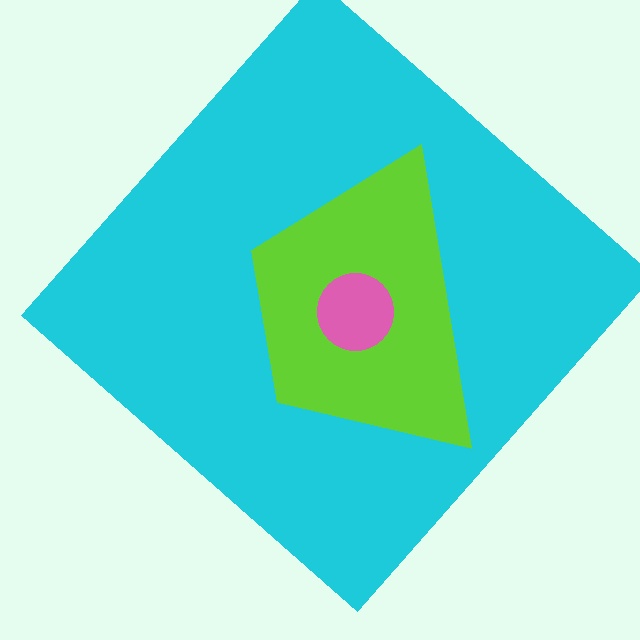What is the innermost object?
The pink circle.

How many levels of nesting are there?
3.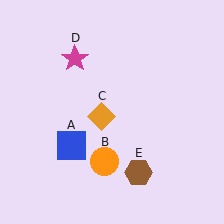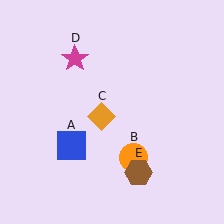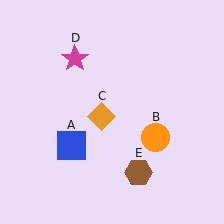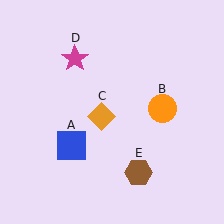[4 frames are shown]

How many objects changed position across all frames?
1 object changed position: orange circle (object B).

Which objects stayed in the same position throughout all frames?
Blue square (object A) and orange diamond (object C) and magenta star (object D) and brown hexagon (object E) remained stationary.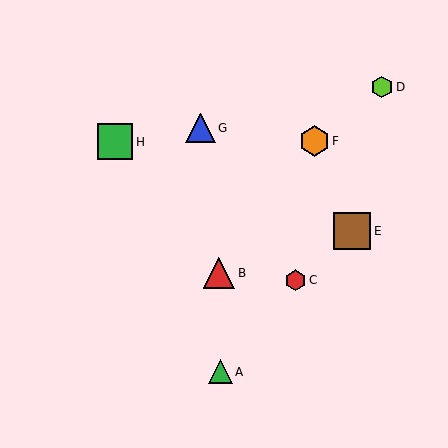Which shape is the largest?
The brown square (labeled E) is the largest.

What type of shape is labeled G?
Shape G is a blue triangle.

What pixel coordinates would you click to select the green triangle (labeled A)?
Click at (221, 372) to select the green triangle A.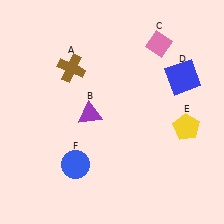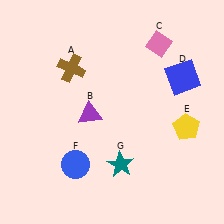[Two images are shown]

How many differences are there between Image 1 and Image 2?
There is 1 difference between the two images.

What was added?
A teal star (G) was added in Image 2.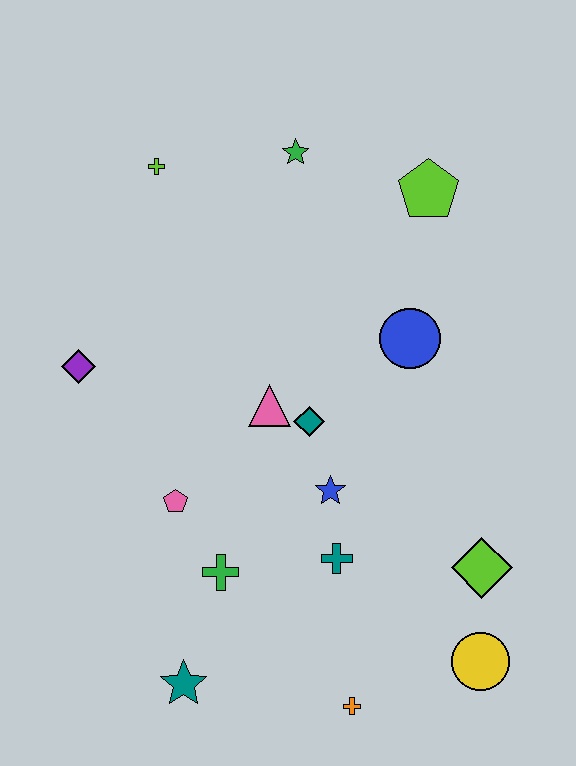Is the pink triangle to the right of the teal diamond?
No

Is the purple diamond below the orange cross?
No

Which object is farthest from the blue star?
The lime cross is farthest from the blue star.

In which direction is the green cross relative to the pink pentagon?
The green cross is below the pink pentagon.